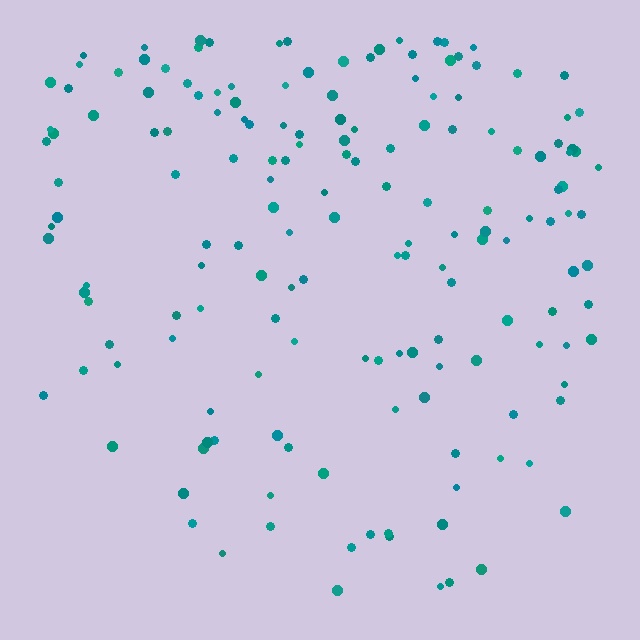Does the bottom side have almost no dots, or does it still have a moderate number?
Still a moderate number, just noticeably fewer than the top.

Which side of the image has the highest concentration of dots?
The top.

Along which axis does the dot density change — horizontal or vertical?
Vertical.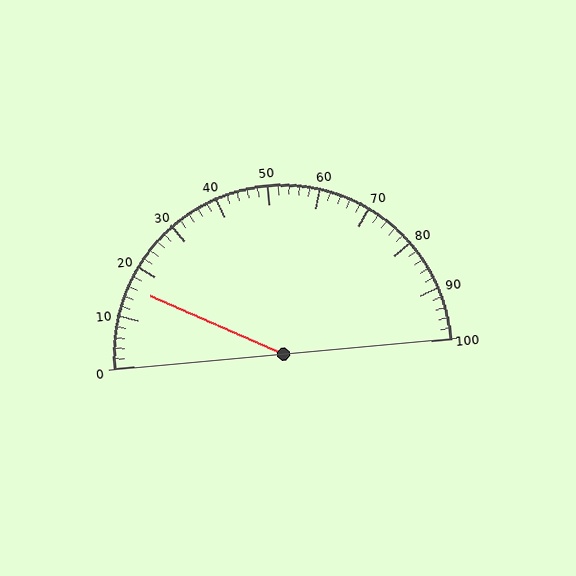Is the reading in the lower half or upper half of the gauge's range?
The reading is in the lower half of the range (0 to 100).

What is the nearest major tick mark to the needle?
The nearest major tick mark is 20.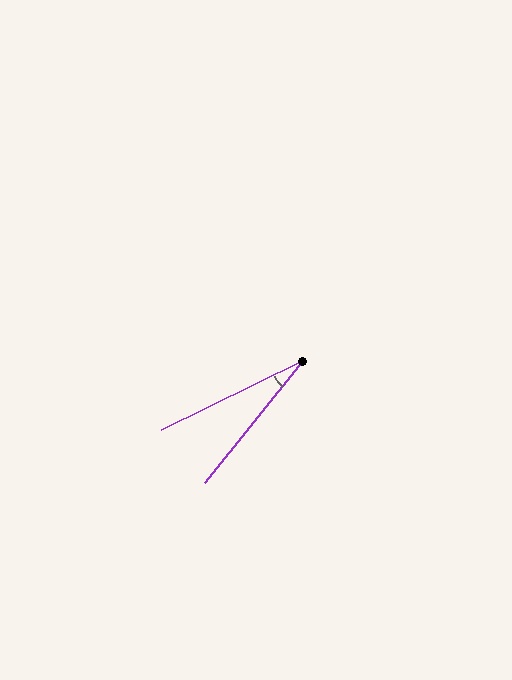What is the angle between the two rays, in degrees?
Approximately 25 degrees.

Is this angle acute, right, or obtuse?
It is acute.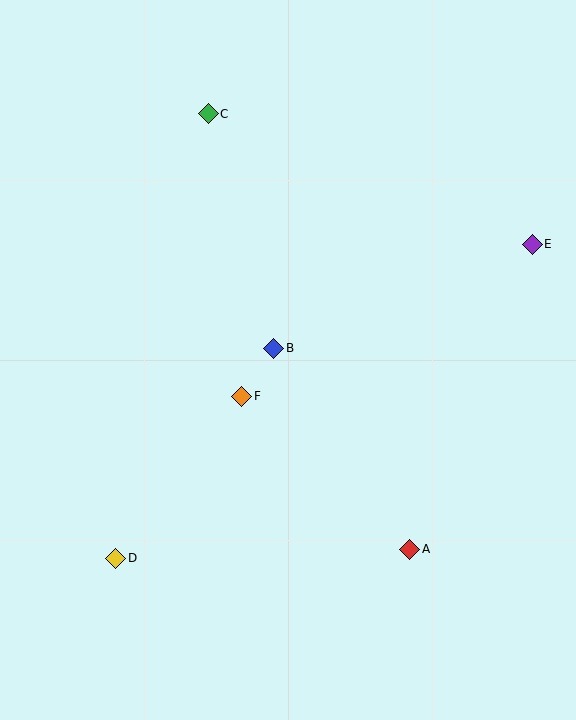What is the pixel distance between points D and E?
The distance between D and E is 521 pixels.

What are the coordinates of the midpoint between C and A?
The midpoint between C and A is at (309, 331).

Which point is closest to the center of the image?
Point B at (274, 348) is closest to the center.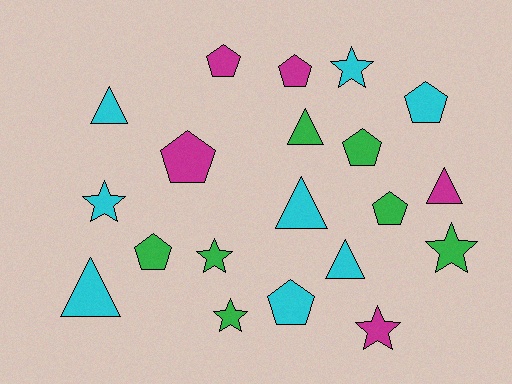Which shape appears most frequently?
Pentagon, with 8 objects.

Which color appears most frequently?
Cyan, with 8 objects.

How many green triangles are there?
There is 1 green triangle.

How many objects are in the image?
There are 20 objects.